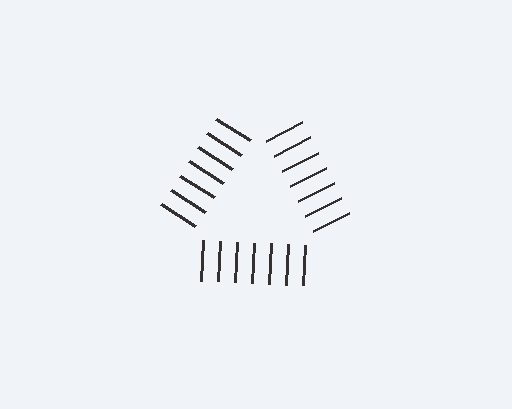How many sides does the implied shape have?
3 sides — the line-ends trace a triangle.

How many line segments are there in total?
21 — 7 along each of the 3 edges.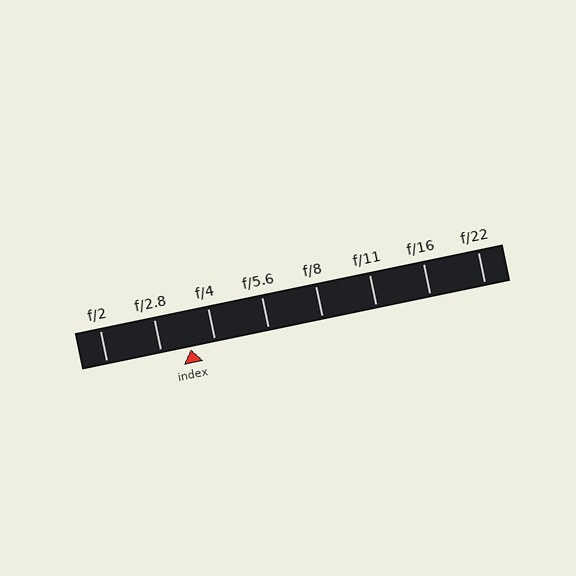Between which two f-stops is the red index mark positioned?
The index mark is between f/2.8 and f/4.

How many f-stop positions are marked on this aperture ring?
There are 8 f-stop positions marked.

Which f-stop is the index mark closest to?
The index mark is closest to f/4.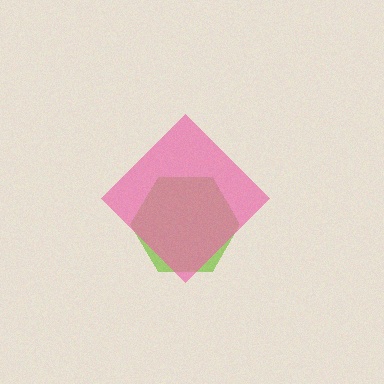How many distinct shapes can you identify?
There are 2 distinct shapes: a lime hexagon, a pink diamond.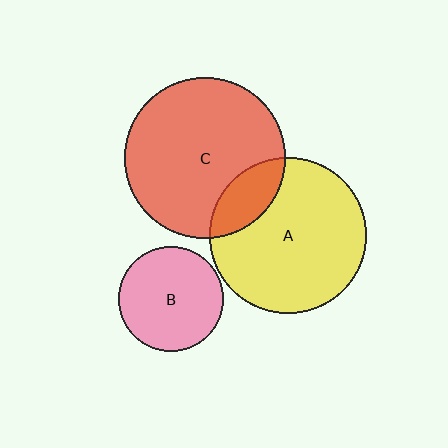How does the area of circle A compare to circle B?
Approximately 2.2 times.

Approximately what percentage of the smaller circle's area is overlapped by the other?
Approximately 20%.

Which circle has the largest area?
Circle C (red).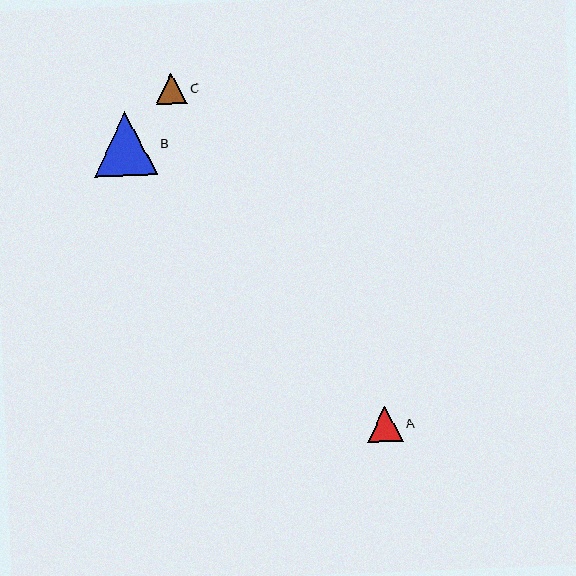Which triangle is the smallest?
Triangle C is the smallest with a size of approximately 31 pixels.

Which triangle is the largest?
Triangle B is the largest with a size of approximately 63 pixels.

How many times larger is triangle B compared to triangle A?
Triangle B is approximately 1.8 times the size of triangle A.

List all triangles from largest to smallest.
From largest to smallest: B, A, C.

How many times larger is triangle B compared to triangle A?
Triangle B is approximately 1.8 times the size of triangle A.